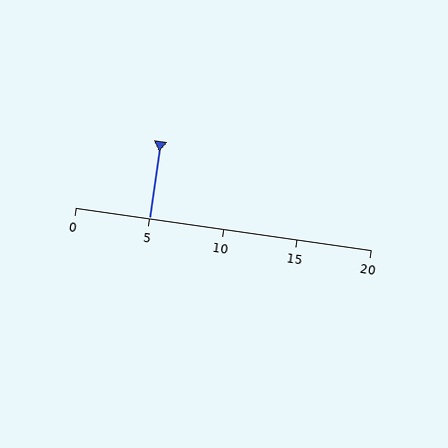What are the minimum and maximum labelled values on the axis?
The axis runs from 0 to 20.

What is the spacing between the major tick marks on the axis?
The major ticks are spaced 5 apart.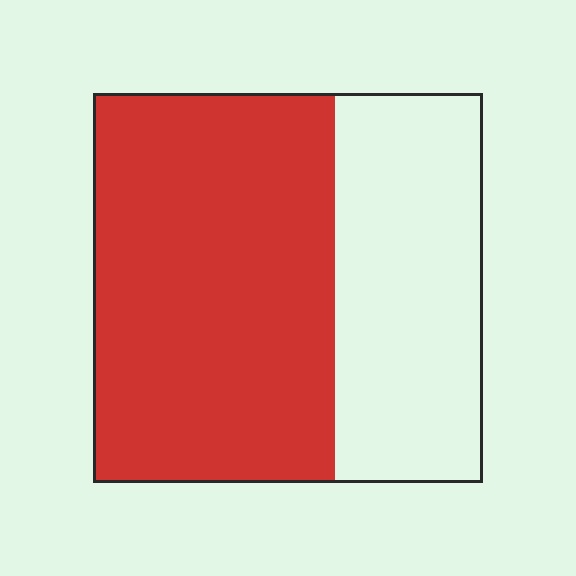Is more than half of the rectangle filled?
Yes.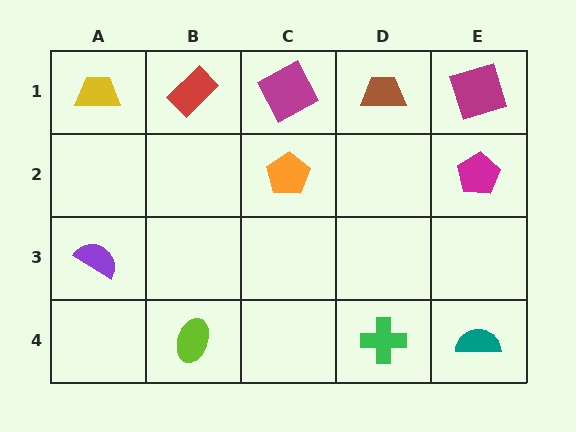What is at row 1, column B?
A red rectangle.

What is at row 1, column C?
A magenta square.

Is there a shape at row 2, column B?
No, that cell is empty.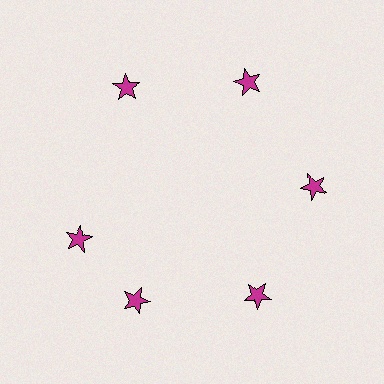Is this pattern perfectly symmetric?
No. The 6 magenta stars are arranged in a ring, but one element near the 9 o'clock position is rotated out of alignment along the ring, breaking the 6-fold rotational symmetry.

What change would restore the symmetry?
The symmetry would be restored by rotating it back into even spacing with its neighbors so that all 6 stars sit at equal angles and equal distance from the center.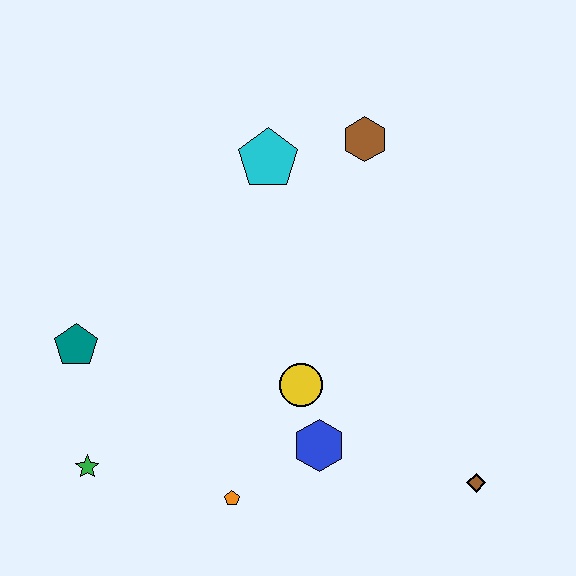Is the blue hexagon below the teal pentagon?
Yes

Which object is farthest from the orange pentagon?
The brown hexagon is farthest from the orange pentagon.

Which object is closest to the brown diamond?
The blue hexagon is closest to the brown diamond.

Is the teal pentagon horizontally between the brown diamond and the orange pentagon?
No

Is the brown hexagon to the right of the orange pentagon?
Yes